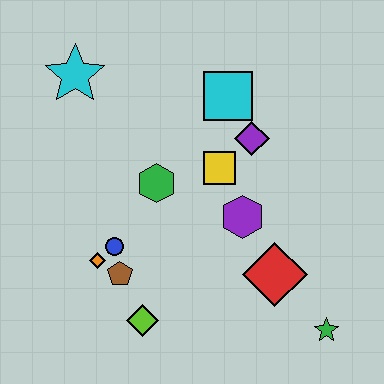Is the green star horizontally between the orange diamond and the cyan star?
No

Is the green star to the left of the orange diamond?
No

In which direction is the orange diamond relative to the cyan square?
The orange diamond is below the cyan square.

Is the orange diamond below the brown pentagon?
No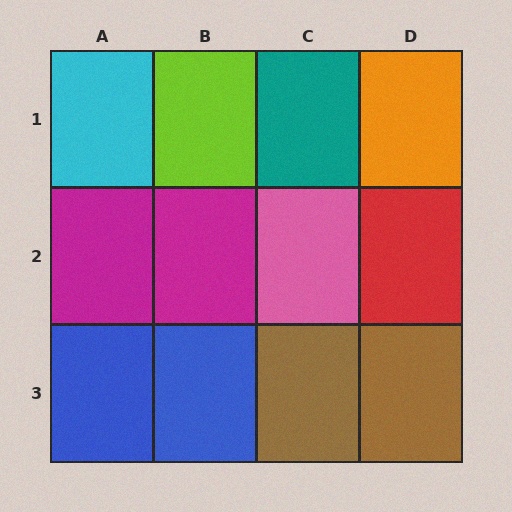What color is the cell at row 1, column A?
Cyan.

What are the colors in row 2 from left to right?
Magenta, magenta, pink, red.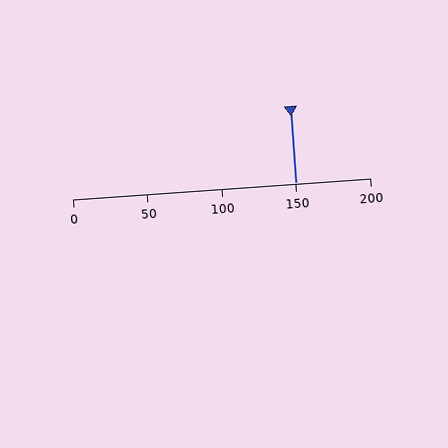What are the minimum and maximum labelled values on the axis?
The axis runs from 0 to 200.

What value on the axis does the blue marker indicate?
The marker indicates approximately 150.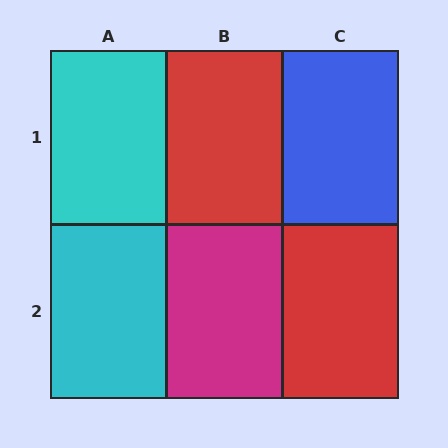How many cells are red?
2 cells are red.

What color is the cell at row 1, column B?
Red.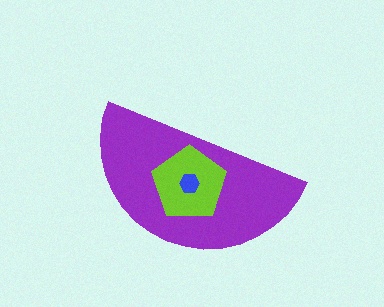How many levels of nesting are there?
3.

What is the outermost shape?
The purple semicircle.